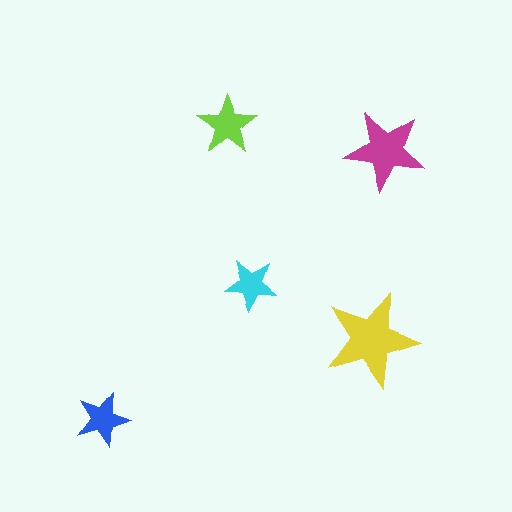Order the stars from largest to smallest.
the yellow one, the magenta one, the lime one, the blue one, the cyan one.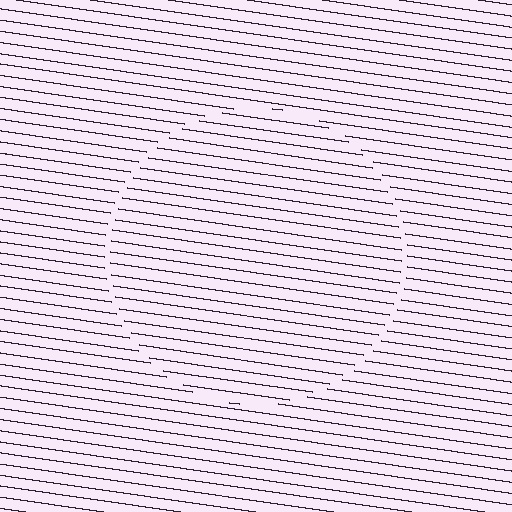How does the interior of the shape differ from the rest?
The interior of the shape contains the same grating, shifted by half a period — the contour is defined by the phase discontinuity where line-ends from the inner and outer gratings abut.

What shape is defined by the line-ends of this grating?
An illusory circle. The interior of the shape contains the same grating, shifted by half a period — the contour is defined by the phase discontinuity where line-ends from the inner and outer gratings abut.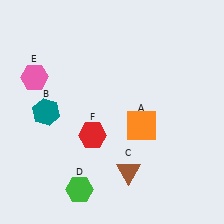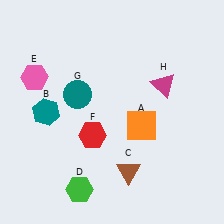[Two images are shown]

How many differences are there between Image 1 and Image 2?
There are 2 differences between the two images.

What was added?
A teal circle (G), a magenta triangle (H) were added in Image 2.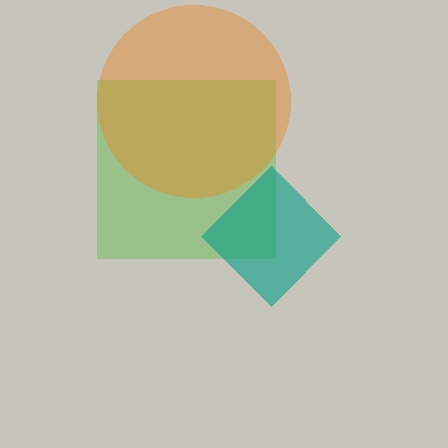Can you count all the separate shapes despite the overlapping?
Yes, there are 3 separate shapes.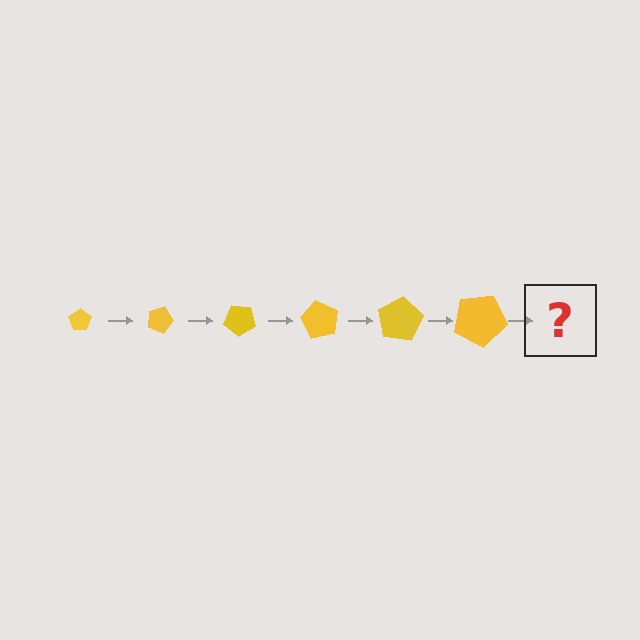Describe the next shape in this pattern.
It should be a pentagon, larger than the previous one and rotated 120 degrees from the start.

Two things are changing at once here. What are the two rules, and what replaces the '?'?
The two rules are that the pentagon grows larger each step and it rotates 20 degrees each step. The '?' should be a pentagon, larger than the previous one and rotated 120 degrees from the start.